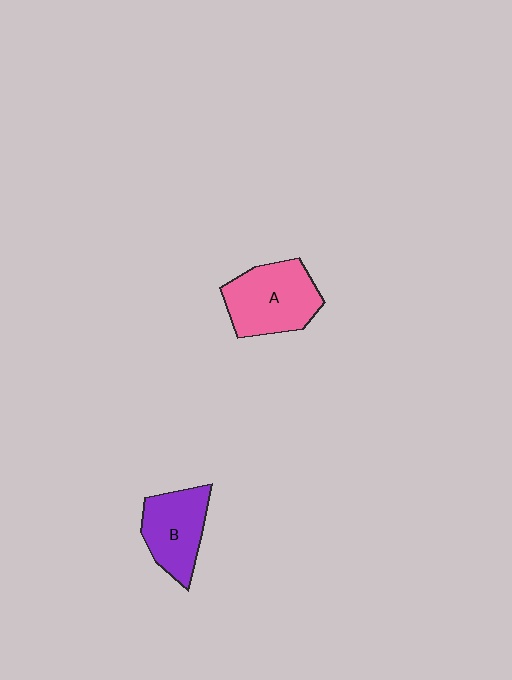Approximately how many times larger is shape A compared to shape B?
Approximately 1.2 times.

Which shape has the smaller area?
Shape B (purple).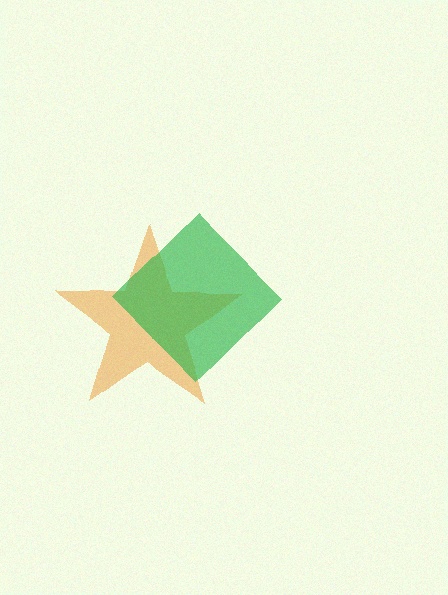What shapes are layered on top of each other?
The layered shapes are: an orange star, a green diamond.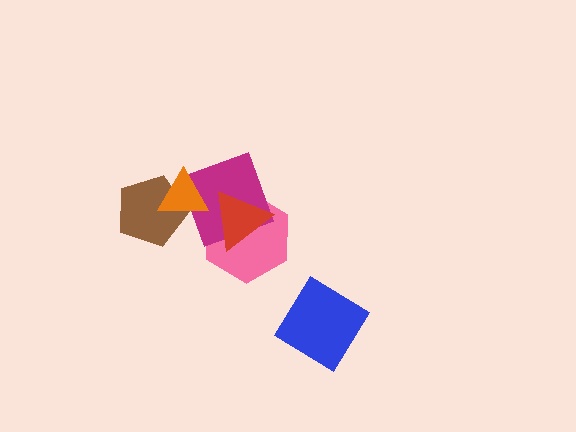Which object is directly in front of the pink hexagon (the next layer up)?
The magenta square is directly in front of the pink hexagon.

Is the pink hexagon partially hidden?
Yes, it is partially covered by another shape.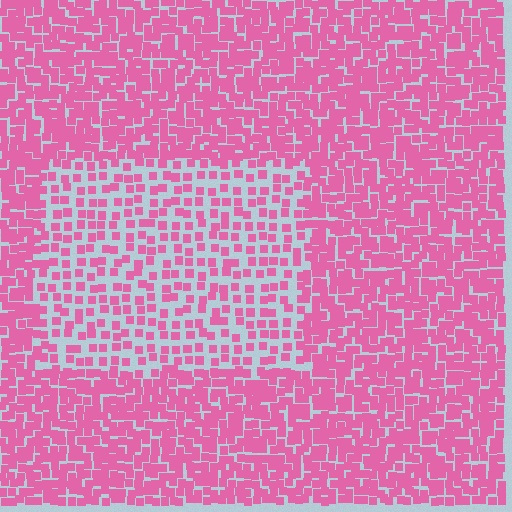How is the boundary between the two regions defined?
The boundary is defined by a change in element density (approximately 2.1x ratio). All elements are the same color, size, and shape.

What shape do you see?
I see a rectangle.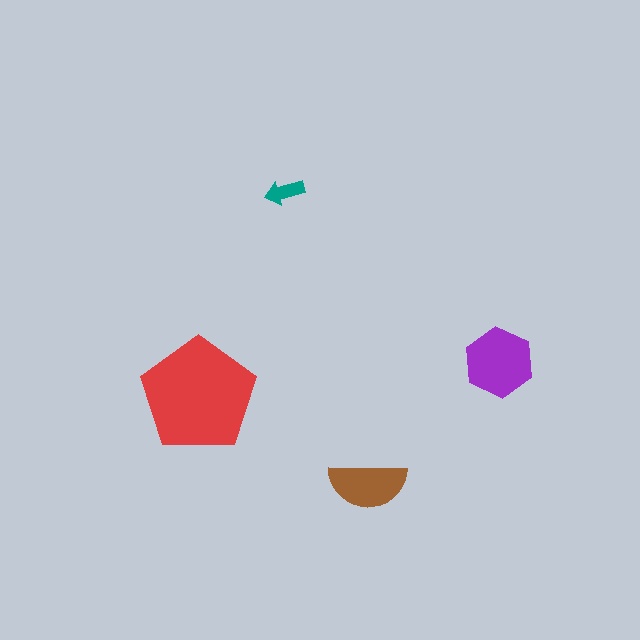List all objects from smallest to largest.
The teal arrow, the brown semicircle, the purple hexagon, the red pentagon.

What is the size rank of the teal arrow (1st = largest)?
4th.